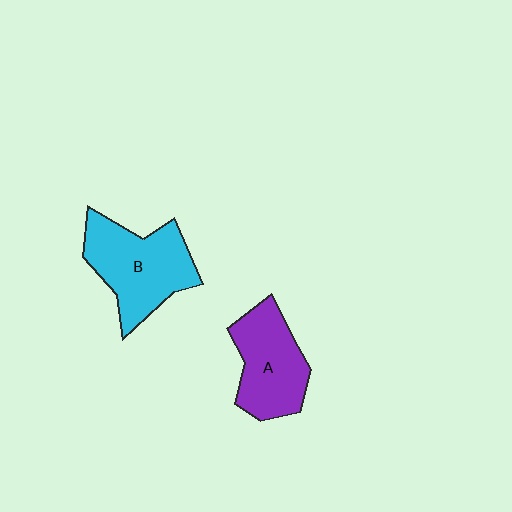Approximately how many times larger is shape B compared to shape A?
Approximately 1.2 times.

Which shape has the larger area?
Shape B (cyan).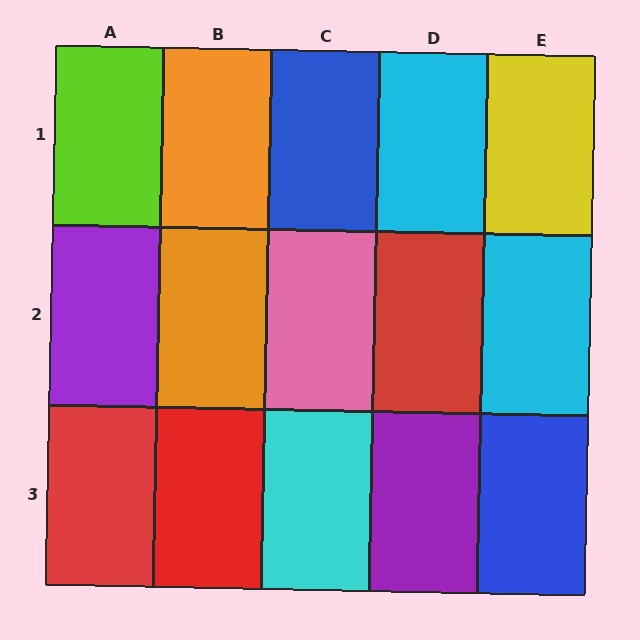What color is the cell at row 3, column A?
Red.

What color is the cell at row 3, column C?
Cyan.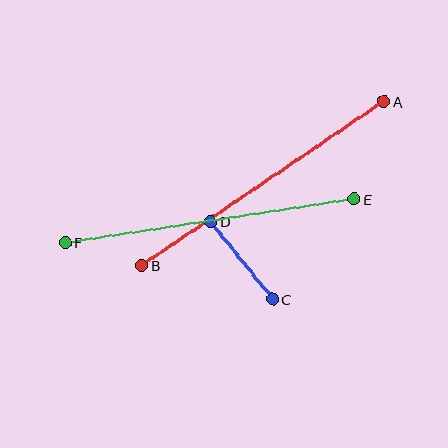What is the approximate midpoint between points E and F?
The midpoint is at approximately (210, 221) pixels.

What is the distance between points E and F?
The distance is approximately 292 pixels.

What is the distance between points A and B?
The distance is approximately 292 pixels.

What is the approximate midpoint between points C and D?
The midpoint is at approximately (242, 260) pixels.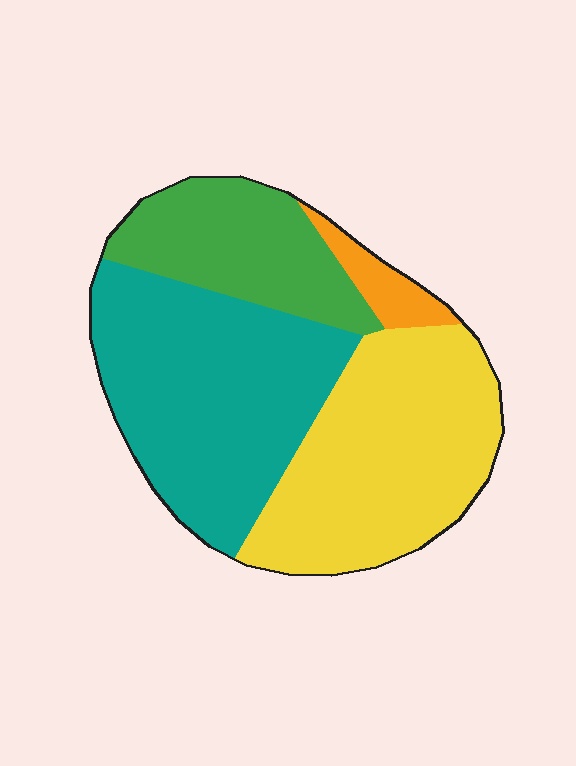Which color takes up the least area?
Orange, at roughly 5%.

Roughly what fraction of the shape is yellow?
Yellow covers about 35% of the shape.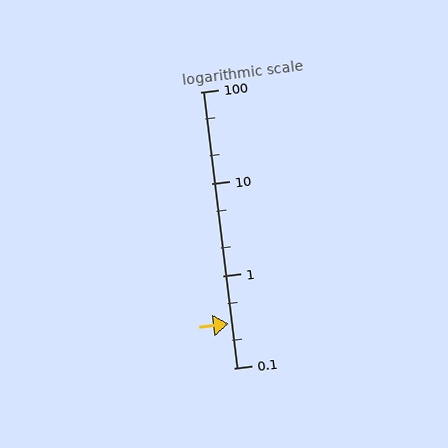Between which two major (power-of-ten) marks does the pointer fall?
The pointer is between 0.1 and 1.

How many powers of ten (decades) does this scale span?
The scale spans 3 decades, from 0.1 to 100.